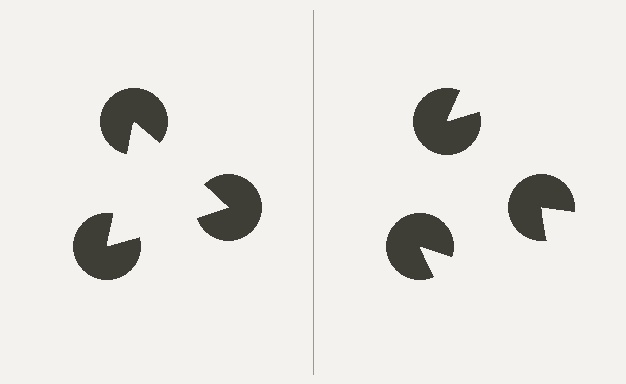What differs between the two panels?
The pac-man discs are positioned identically on both sides; only the wedge orientations differ. On the left they align to a triangle; on the right they are misaligned.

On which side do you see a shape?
An illusory triangle appears on the left side. On the right side the wedge cuts are rotated, so no coherent shape forms.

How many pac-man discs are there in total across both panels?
6 — 3 on each side.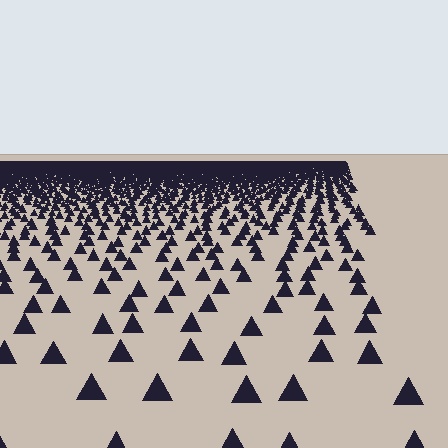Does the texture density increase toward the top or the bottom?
Density increases toward the top.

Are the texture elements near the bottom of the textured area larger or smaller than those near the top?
Larger. Near the bottom, elements are closer to the viewer and appear at a bigger on-screen size.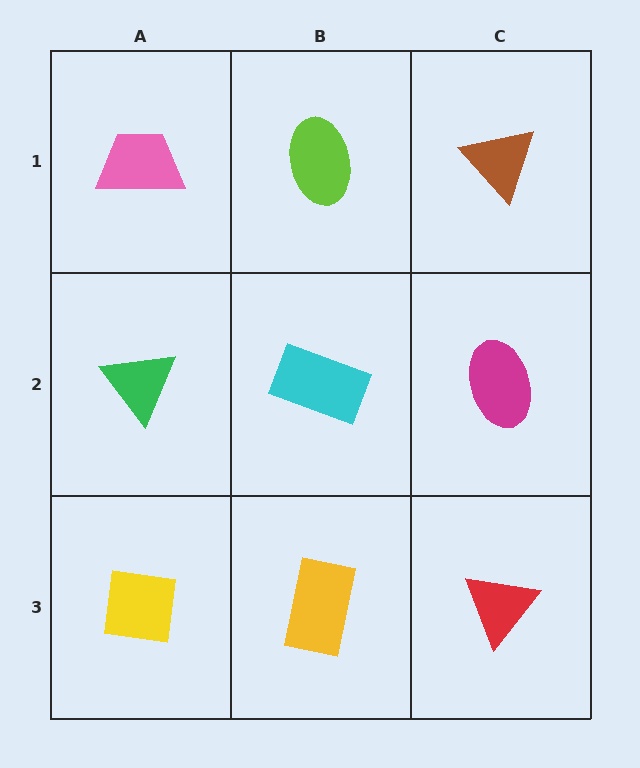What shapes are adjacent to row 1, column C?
A magenta ellipse (row 2, column C), a lime ellipse (row 1, column B).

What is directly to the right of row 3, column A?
A yellow rectangle.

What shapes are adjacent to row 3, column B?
A cyan rectangle (row 2, column B), a yellow square (row 3, column A), a red triangle (row 3, column C).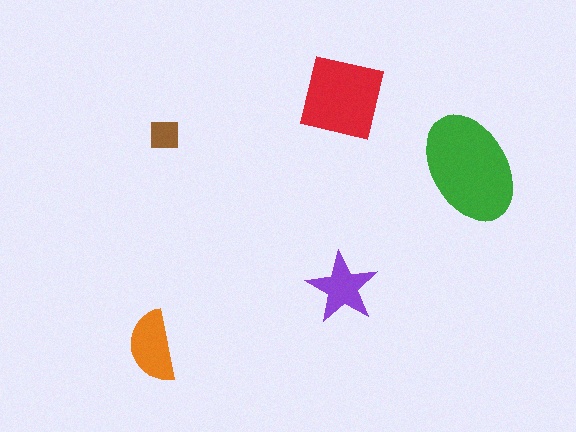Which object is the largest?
The green ellipse.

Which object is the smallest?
The brown square.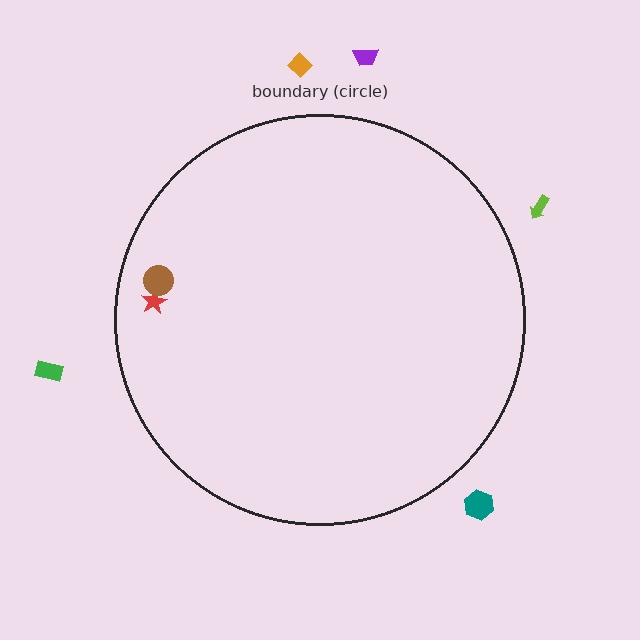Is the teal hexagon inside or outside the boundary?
Outside.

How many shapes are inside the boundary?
2 inside, 5 outside.